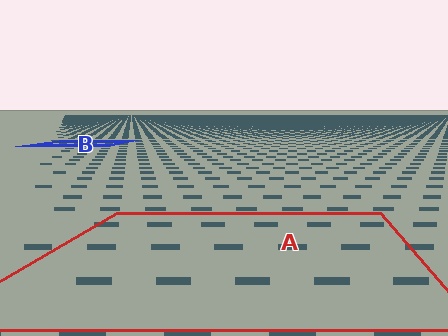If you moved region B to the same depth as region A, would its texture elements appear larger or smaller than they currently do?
They would appear larger. At a closer depth, the same texture elements are projected at a bigger on-screen size.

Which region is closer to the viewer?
Region A is closer. The texture elements there are larger and more spread out.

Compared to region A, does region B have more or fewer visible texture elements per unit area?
Region B has more texture elements per unit area — they are packed more densely because it is farther away.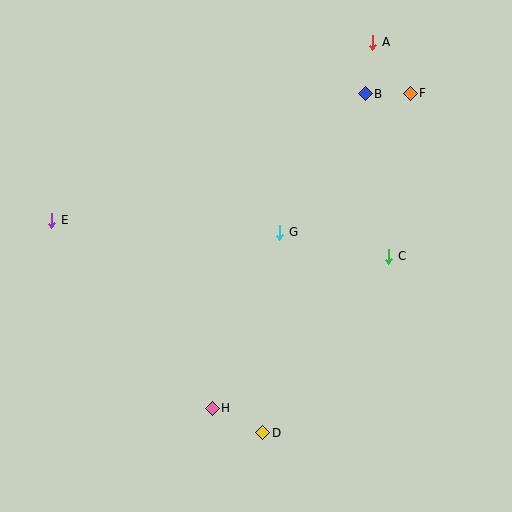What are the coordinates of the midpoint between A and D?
The midpoint between A and D is at (318, 238).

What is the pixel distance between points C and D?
The distance between C and D is 217 pixels.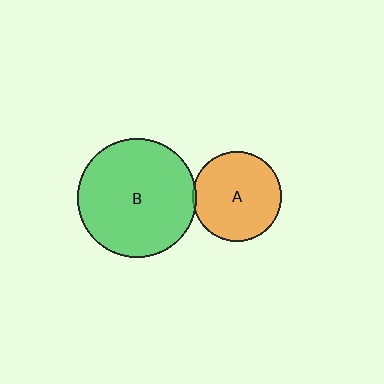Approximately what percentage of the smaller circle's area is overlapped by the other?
Approximately 5%.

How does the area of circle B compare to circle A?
Approximately 1.8 times.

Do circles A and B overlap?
Yes.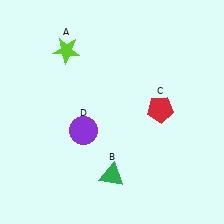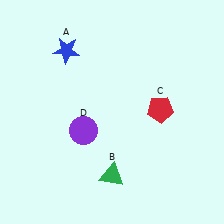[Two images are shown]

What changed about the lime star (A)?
In Image 1, A is lime. In Image 2, it changed to blue.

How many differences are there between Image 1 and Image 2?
There is 1 difference between the two images.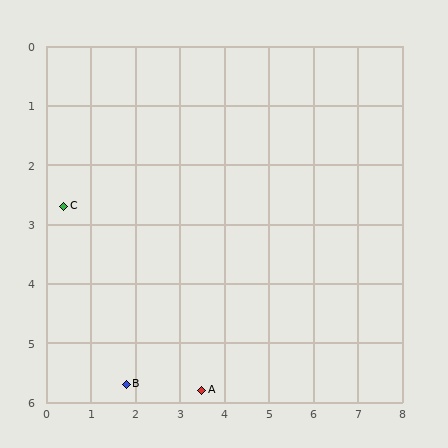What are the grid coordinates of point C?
Point C is at approximately (0.4, 2.7).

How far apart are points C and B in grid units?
Points C and B are about 3.3 grid units apart.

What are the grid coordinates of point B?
Point B is at approximately (1.8, 5.7).